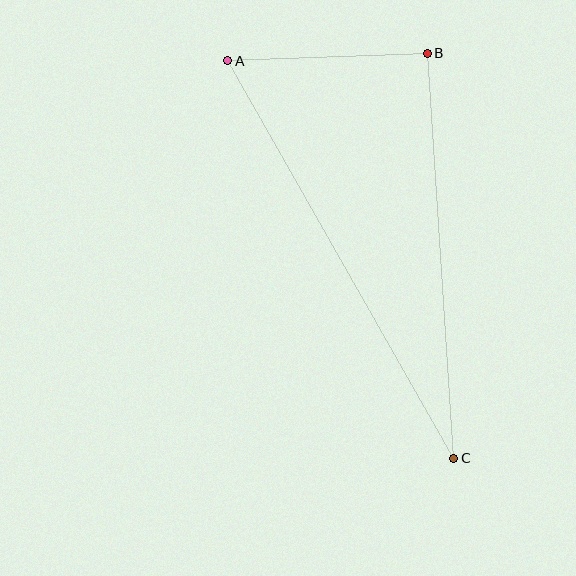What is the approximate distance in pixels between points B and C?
The distance between B and C is approximately 406 pixels.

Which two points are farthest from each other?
Points A and C are farthest from each other.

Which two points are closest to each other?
Points A and B are closest to each other.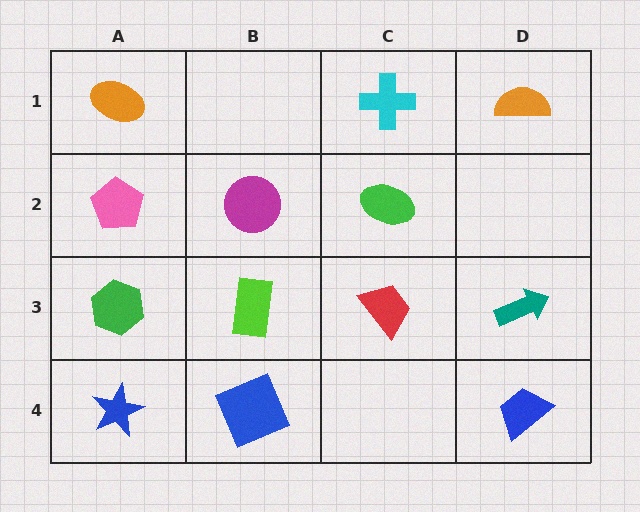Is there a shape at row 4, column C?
No, that cell is empty.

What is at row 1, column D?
An orange semicircle.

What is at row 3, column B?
A lime rectangle.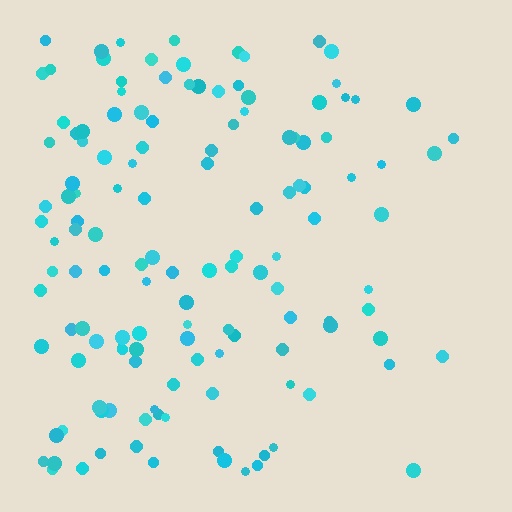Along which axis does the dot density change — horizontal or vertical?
Horizontal.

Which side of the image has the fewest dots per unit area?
The right.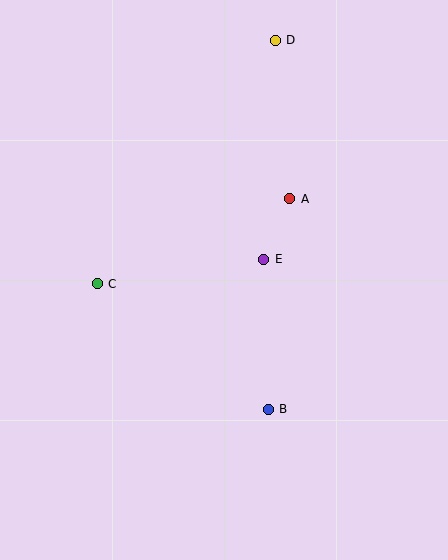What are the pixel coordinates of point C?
Point C is at (97, 284).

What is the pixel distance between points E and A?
The distance between E and A is 66 pixels.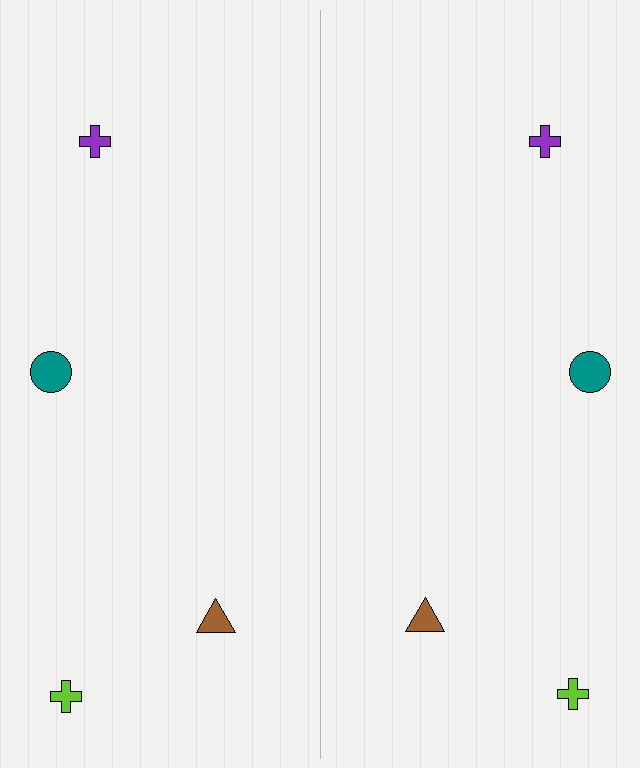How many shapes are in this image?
There are 8 shapes in this image.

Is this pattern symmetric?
Yes, this pattern has bilateral (reflection) symmetry.